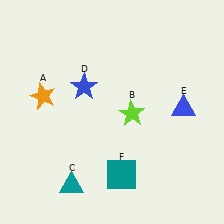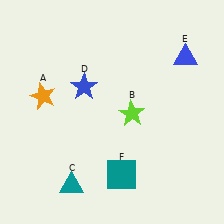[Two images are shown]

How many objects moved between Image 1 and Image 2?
1 object moved between the two images.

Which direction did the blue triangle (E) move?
The blue triangle (E) moved up.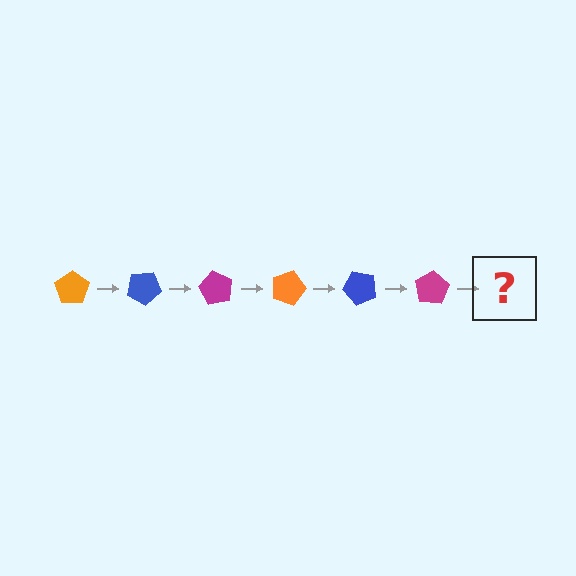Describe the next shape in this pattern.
It should be an orange pentagon, rotated 180 degrees from the start.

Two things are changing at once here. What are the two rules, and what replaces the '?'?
The two rules are that it rotates 30 degrees each step and the color cycles through orange, blue, and magenta. The '?' should be an orange pentagon, rotated 180 degrees from the start.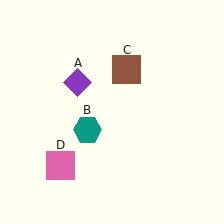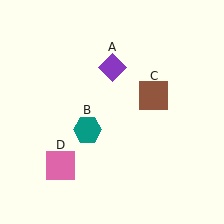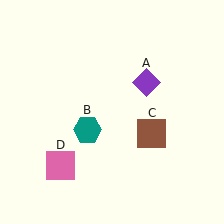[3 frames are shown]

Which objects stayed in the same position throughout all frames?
Teal hexagon (object B) and pink square (object D) remained stationary.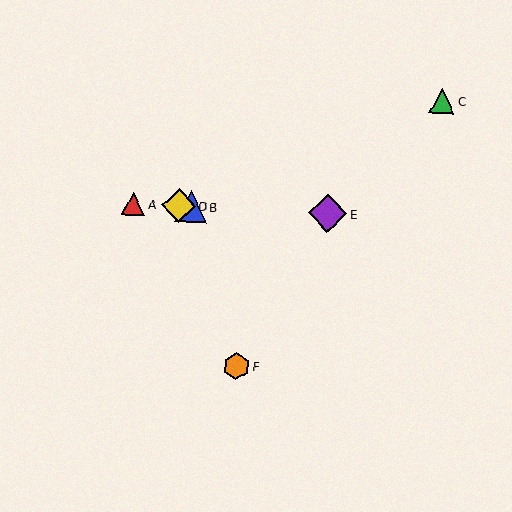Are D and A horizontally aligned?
Yes, both are at y≈206.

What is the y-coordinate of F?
Object F is at y≈366.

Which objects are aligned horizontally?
Objects A, B, D, E are aligned horizontally.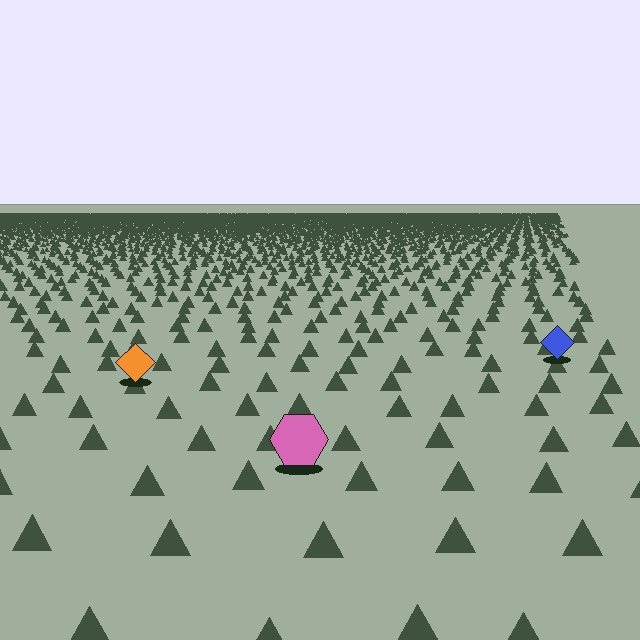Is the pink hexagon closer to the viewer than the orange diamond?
Yes. The pink hexagon is closer — you can tell from the texture gradient: the ground texture is coarser near it.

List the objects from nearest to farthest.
From nearest to farthest: the pink hexagon, the orange diamond, the blue diamond.